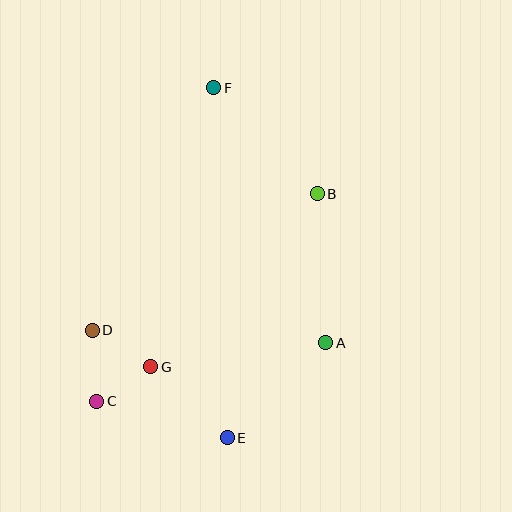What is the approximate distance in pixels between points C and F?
The distance between C and F is approximately 334 pixels.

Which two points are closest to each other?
Points C and G are closest to each other.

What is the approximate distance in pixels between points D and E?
The distance between D and E is approximately 173 pixels.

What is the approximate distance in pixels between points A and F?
The distance between A and F is approximately 278 pixels.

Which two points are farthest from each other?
Points E and F are farthest from each other.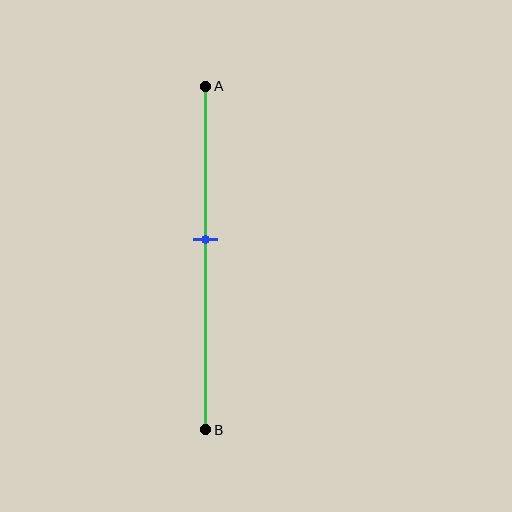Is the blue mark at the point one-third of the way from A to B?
No, the mark is at about 45% from A, not at the 33% one-third point.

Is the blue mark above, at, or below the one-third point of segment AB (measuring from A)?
The blue mark is below the one-third point of segment AB.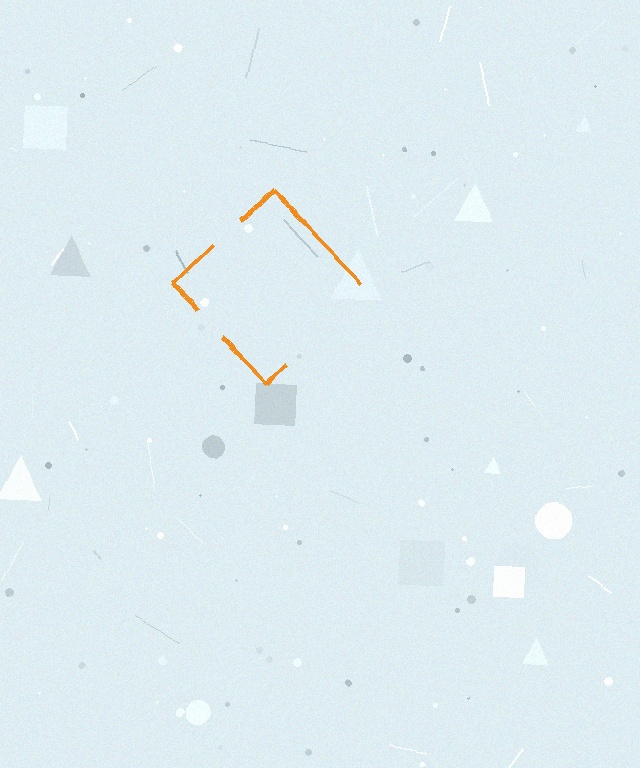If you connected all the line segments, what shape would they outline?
They would outline a diamond.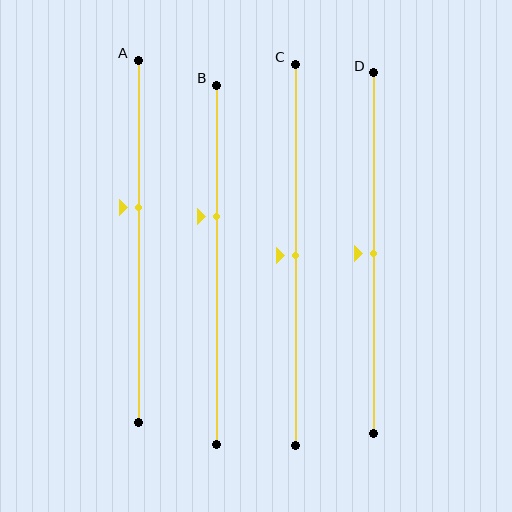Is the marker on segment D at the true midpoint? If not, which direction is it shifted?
Yes, the marker on segment D is at the true midpoint.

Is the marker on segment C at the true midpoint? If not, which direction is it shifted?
Yes, the marker on segment C is at the true midpoint.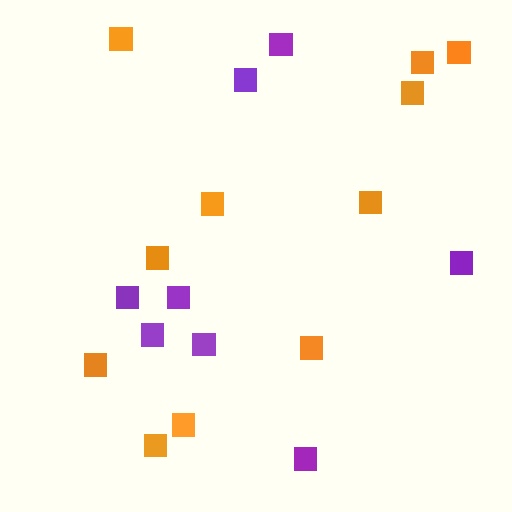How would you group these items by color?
There are 2 groups: one group of purple squares (8) and one group of orange squares (11).